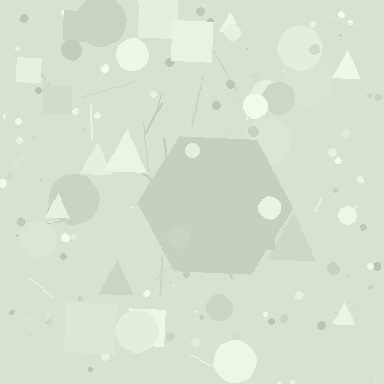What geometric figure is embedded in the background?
A hexagon is embedded in the background.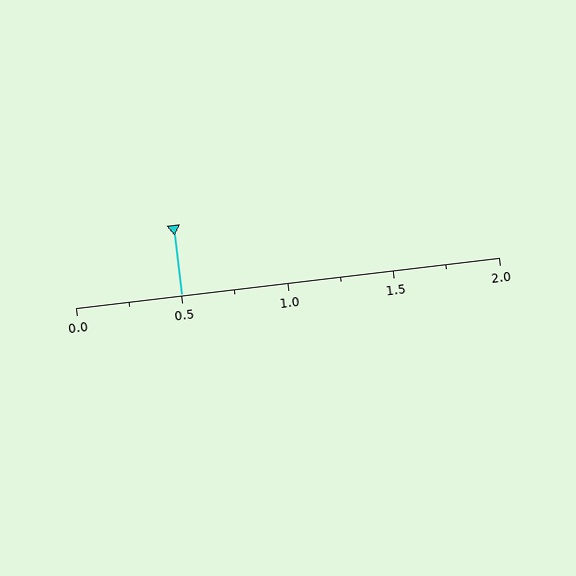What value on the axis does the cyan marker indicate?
The marker indicates approximately 0.5.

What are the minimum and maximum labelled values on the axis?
The axis runs from 0.0 to 2.0.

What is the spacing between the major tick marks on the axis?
The major ticks are spaced 0.5 apart.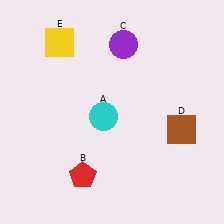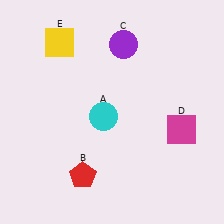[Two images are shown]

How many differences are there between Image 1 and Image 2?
There is 1 difference between the two images.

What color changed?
The square (D) changed from brown in Image 1 to magenta in Image 2.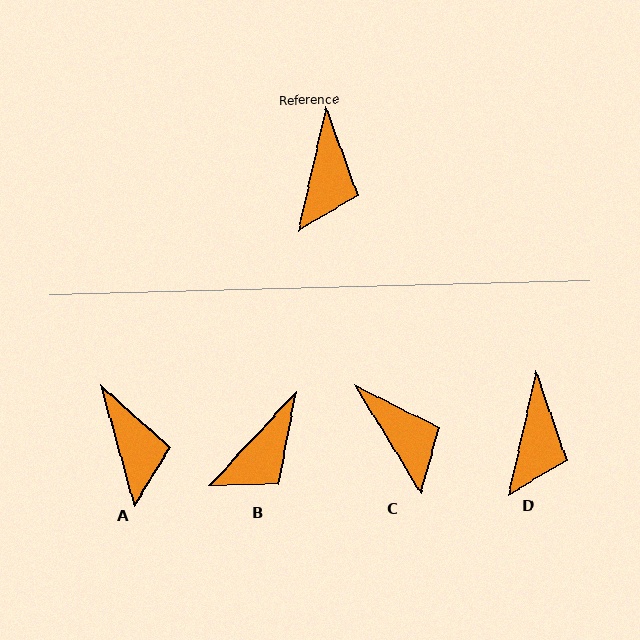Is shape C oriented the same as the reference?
No, it is off by about 44 degrees.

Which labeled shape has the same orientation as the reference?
D.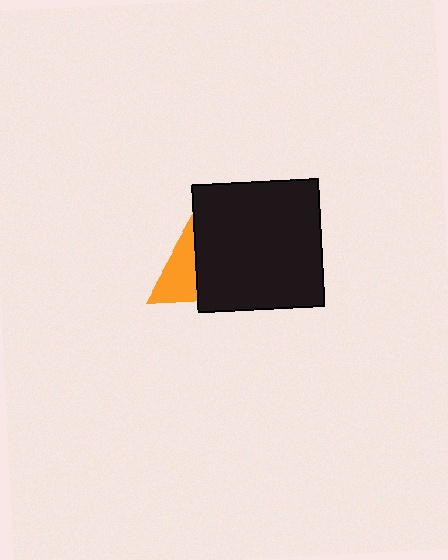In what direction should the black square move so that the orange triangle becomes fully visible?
The black square should move right. That is the shortest direction to clear the overlap and leave the orange triangle fully visible.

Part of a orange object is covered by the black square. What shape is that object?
It is a triangle.